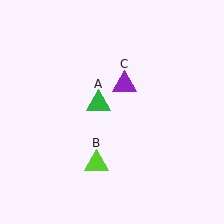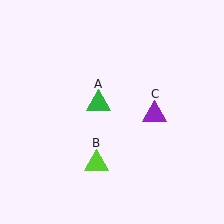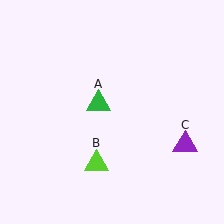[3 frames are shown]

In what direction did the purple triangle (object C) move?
The purple triangle (object C) moved down and to the right.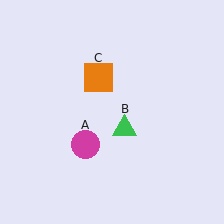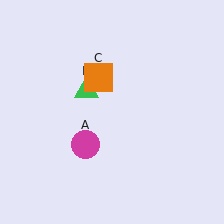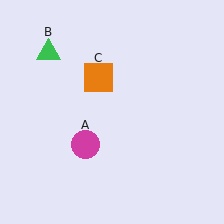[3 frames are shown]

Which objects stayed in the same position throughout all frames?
Magenta circle (object A) and orange square (object C) remained stationary.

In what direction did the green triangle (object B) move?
The green triangle (object B) moved up and to the left.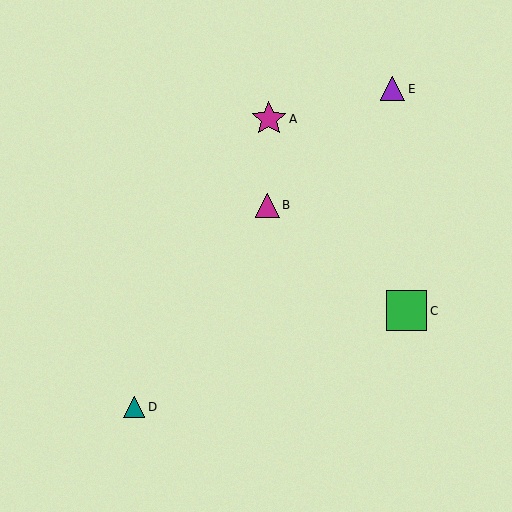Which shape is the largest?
The green square (labeled C) is the largest.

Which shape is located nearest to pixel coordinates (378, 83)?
The purple triangle (labeled E) at (392, 89) is nearest to that location.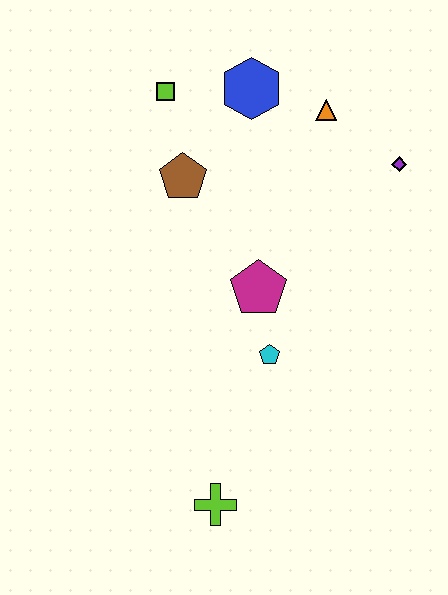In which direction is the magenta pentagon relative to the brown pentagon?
The magenta pentagon is below the brown pentagon.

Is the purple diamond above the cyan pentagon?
Yes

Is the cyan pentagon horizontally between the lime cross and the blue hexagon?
No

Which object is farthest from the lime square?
The lime cross is farthest from the lime square.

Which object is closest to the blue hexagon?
The orange triangle is closest to the blue hexagon.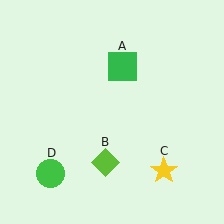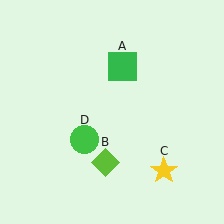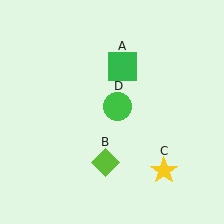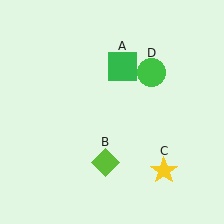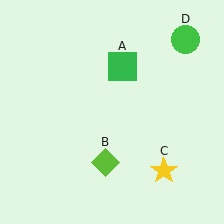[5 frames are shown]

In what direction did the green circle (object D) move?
The green circle (object D) moved up and to the right.